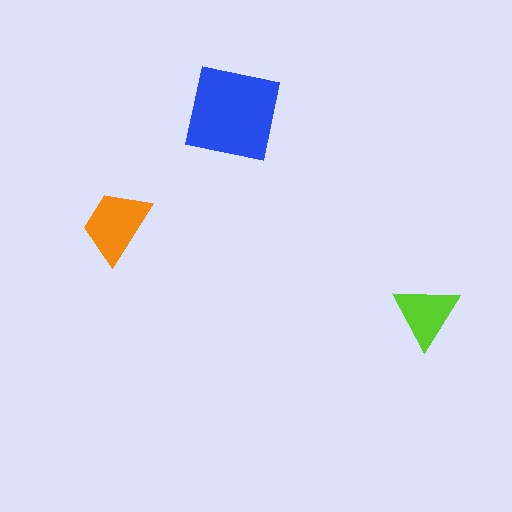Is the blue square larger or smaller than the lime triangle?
Larger.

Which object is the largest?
The blue square.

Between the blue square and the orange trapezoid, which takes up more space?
The blue square.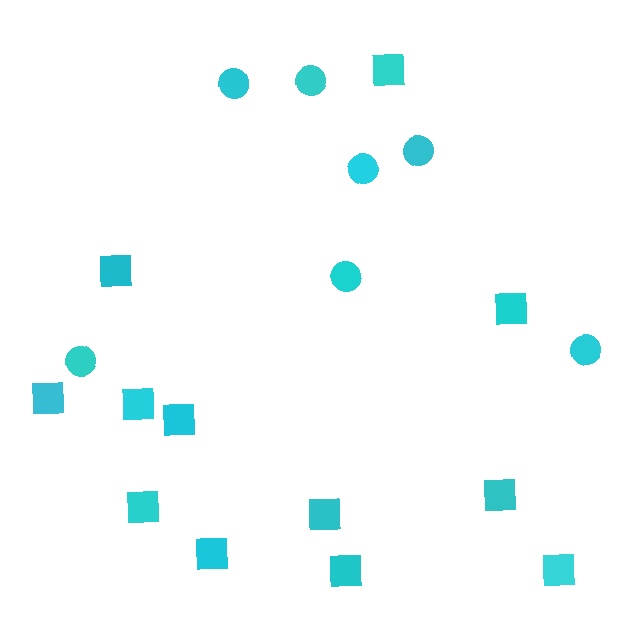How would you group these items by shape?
There are 2 groups: one group of circles (7) and one group of squares (12).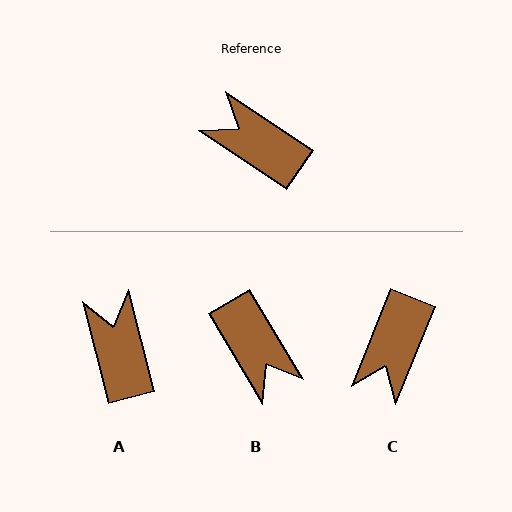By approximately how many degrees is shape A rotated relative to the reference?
Approximately 41 degrees clockwise.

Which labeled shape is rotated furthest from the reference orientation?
B, about 155 degrees away.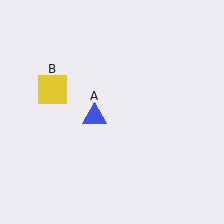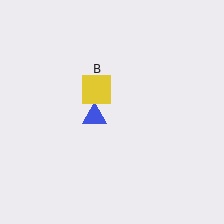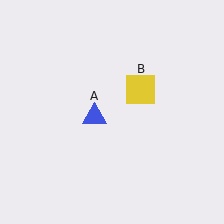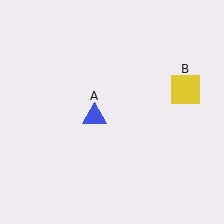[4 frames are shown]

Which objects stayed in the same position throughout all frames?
Blue triangle (object A) remained stationary.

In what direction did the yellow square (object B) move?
The yellow square (object B) moved right.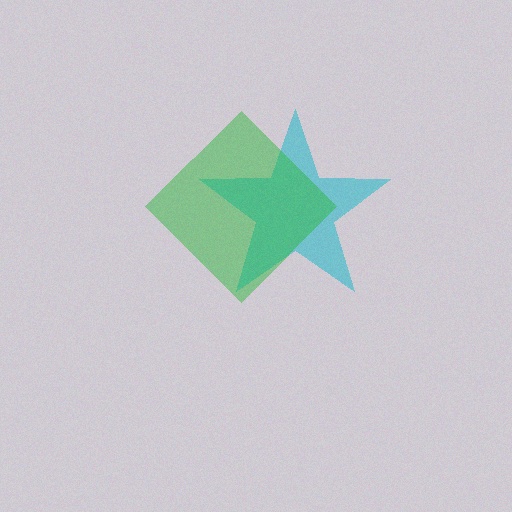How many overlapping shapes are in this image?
There are 2 overlapping shapes in the image.